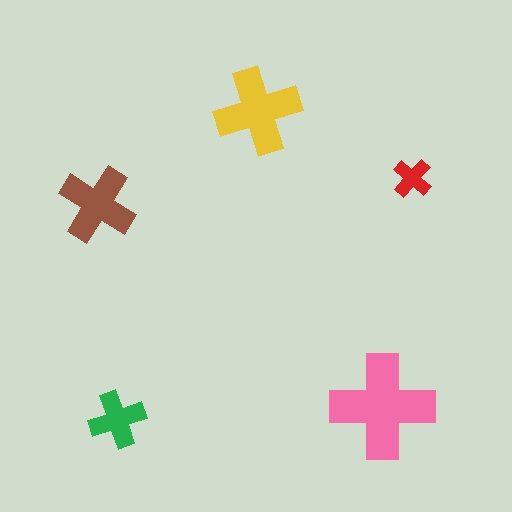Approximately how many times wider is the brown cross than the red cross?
About 2 times wider.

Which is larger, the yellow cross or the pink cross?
The pink one.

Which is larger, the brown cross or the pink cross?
The pink one.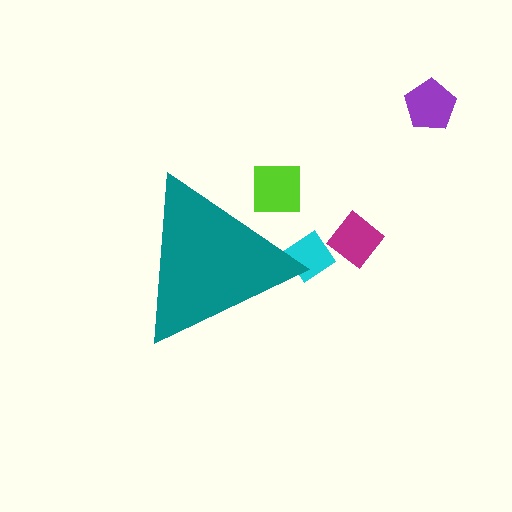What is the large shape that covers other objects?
A teal triangle.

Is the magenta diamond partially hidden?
No, the magenta diamond is fully visible.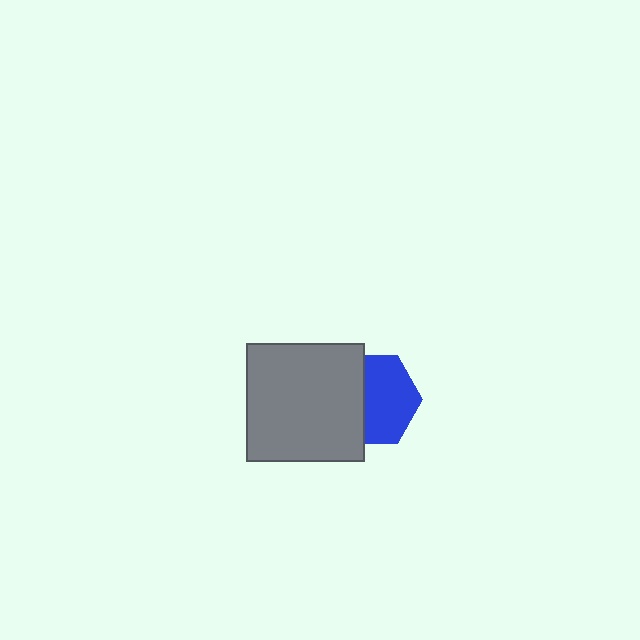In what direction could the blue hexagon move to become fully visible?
The blue hexagon could move right. That would shift it out from behind the gray square entirely.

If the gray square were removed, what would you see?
You would see the complete blue hexagon.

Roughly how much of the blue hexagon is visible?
About half of it is visible (roughly 59%).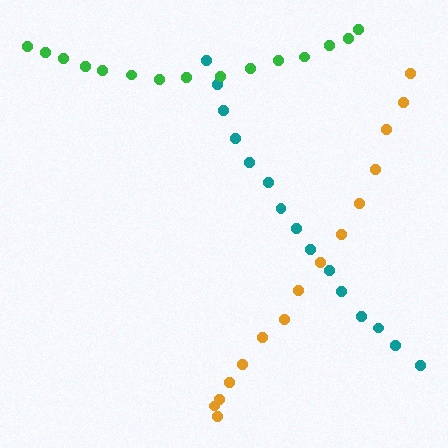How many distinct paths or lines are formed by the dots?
There are 3 distinct paths.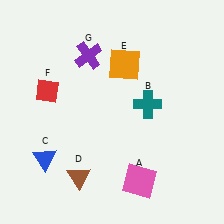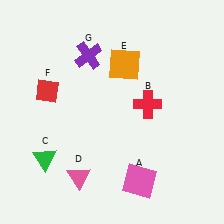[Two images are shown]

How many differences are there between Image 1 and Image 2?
There are 3 differences between the two images.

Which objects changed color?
B changed from teal to red. C changed from blue to green. D changed from brown to pink.